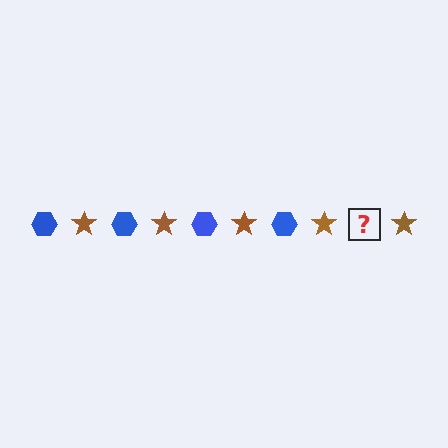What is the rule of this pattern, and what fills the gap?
The rule is that the pattern alternates between blue hexagon and brown star. The gap should be filled with a blue hexagon.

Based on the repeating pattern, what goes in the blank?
The blank should be a blue hexagon.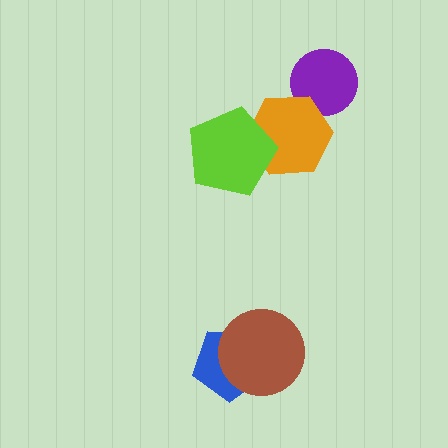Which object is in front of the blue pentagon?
The brown circle is in front of the blue pentagon.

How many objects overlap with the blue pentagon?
1 object overlaps with the blue pentagon.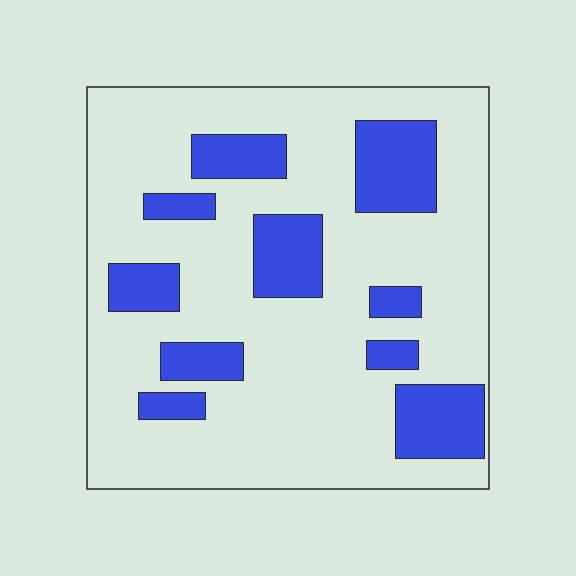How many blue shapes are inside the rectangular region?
10.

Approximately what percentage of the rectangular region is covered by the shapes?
Approximately 25%.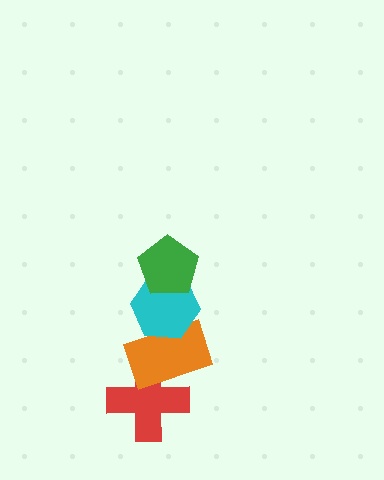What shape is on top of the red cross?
The orange rectangle is on top of the red cross.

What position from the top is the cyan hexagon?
The cyan hexagon is 2nd from the top.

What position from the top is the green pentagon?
The green pentagon is 1st from the top.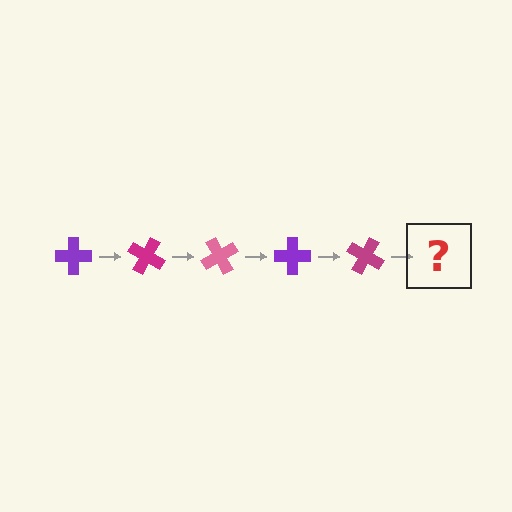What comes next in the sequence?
The next element should be a pink cross, rotated 150 degrees from the start.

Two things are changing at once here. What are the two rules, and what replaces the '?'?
The two rules are that it rotates 30 degrees each step and the color cycles through purple, magenta, and pink. The '?' should be a pink cross, rotated 150 degrees from the start.